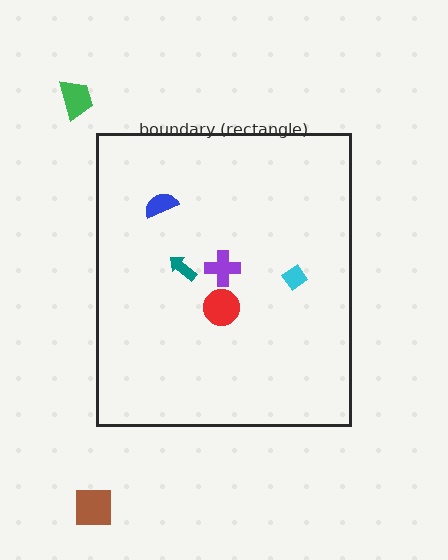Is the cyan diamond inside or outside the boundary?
Inside.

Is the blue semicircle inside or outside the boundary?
Inside.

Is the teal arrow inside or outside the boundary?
Inside.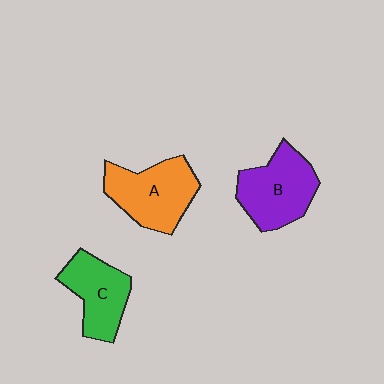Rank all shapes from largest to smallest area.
From largest to smallest: A (orange), B (purple), C (green).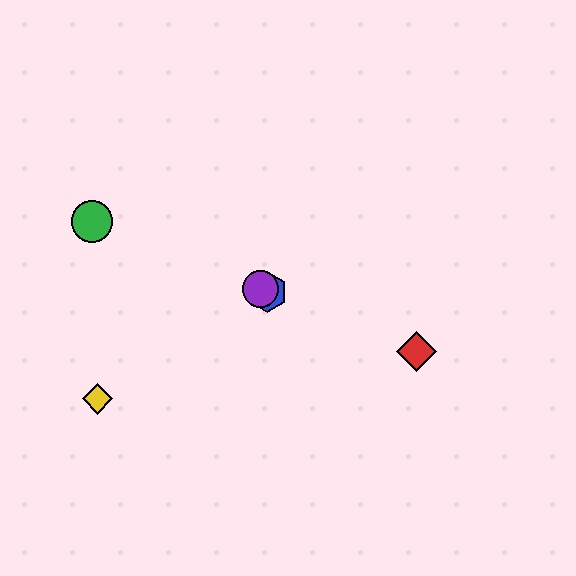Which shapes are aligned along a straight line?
The red diamond, the blue hexagon, the green circle, the purple circle are aligned along a straight line.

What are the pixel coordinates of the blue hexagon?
The blue hexagon is at (267, 292).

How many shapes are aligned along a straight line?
4 shapes (the red diamond, the blue hexagon, the green circle, the purple circle) are aligned along a straight line.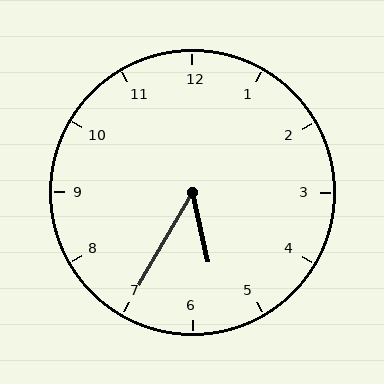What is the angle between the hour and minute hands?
Approximately 42 degrees.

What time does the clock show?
5:35.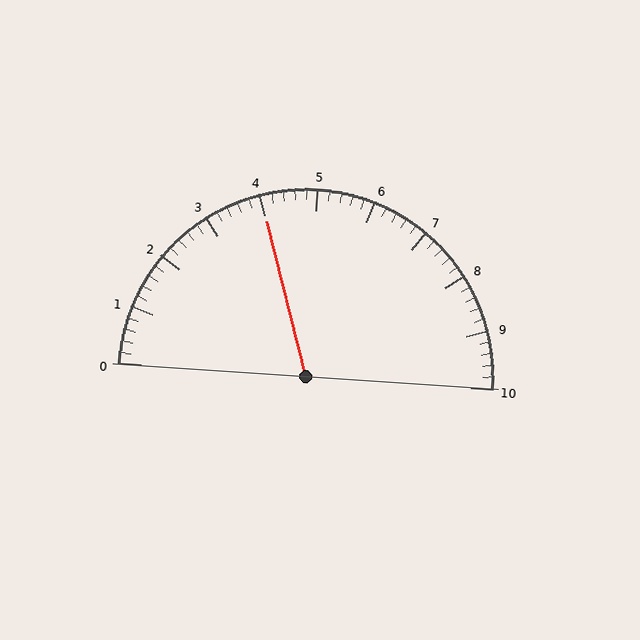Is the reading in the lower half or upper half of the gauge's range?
The reading is in the lower half of the range (0 to 10).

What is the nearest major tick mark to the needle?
The nearest major tick mark is 4.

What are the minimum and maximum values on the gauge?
The gauge ranges from 0 to 10.